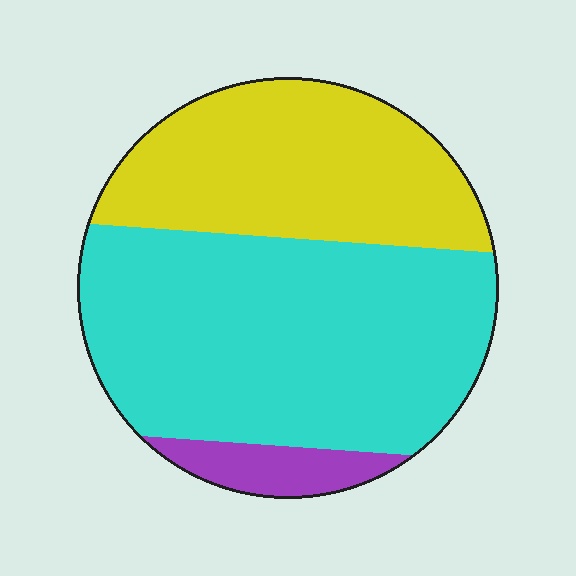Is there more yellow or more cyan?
Cyan.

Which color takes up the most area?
Cyan, at roughly 60%.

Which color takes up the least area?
Purple, at roughly 5%.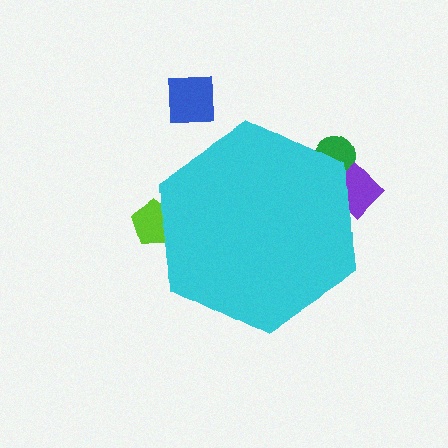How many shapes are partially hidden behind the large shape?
3 shapes are partially hidden.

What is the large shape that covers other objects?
A cyan hexagon.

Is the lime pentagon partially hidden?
Yes, the lime pentagon is partially hidden behind the cyan hexagon.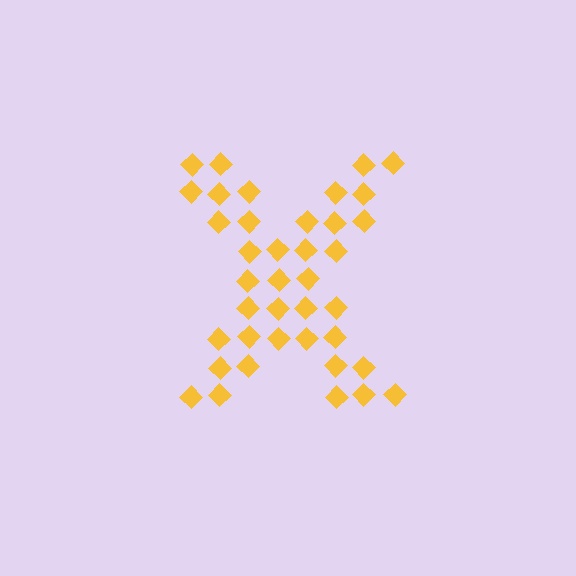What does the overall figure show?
The overall figure shows the letter X.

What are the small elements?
The small elements are diamonds.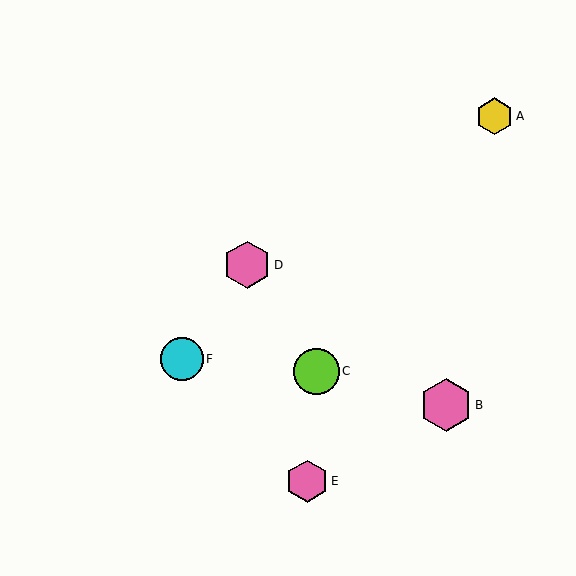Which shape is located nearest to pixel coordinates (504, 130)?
The yellow hexagon (labeled A) at (494, 116) is nearest to that location.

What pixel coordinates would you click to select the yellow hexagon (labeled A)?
Click at (494, 116) to select the yellow hexagon A.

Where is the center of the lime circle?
The center of the lime circle is at (316, 371).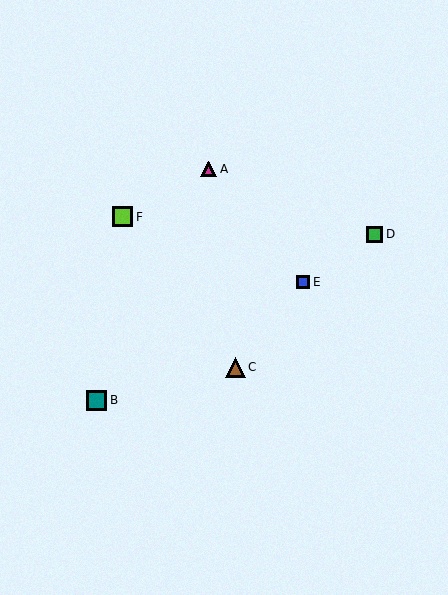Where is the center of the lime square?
The center of the lime square is at (123, 217).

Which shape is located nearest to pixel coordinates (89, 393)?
The teal square (labeled B) at (97, 400) is nearest to that location.